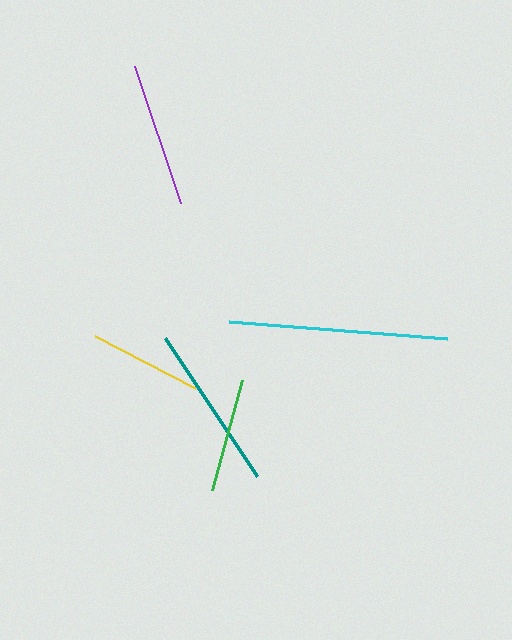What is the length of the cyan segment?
The cyan segment is approximately 218 pixels long.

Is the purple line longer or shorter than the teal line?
The teal line is longer than the purple line.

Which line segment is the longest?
The cyan line is the longest at approximately 218 pixels.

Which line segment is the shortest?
The yellow line is the shortest at approximately 113 pixels.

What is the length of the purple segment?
The purple segment is approximately 144 pixels long.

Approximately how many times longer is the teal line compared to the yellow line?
The teal line is approximately 1.5 times the length of the yellow line.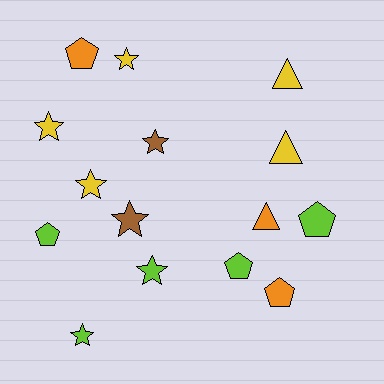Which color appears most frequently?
Lime, with 5 objects.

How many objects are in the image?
There are 15 objects.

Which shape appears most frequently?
Star, with 7 objects.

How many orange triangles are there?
There is 1 orange triangle.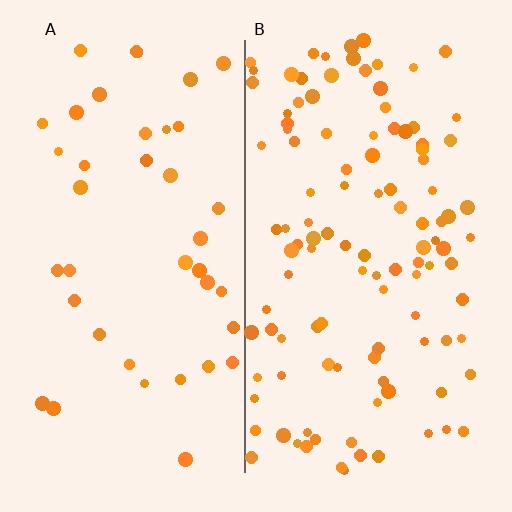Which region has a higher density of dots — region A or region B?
B (the right).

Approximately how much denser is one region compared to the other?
Approximately 2.7× — region B over region A.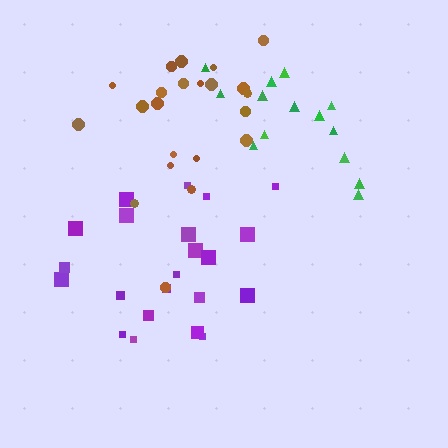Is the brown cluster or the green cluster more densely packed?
Brown.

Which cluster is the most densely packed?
Brown.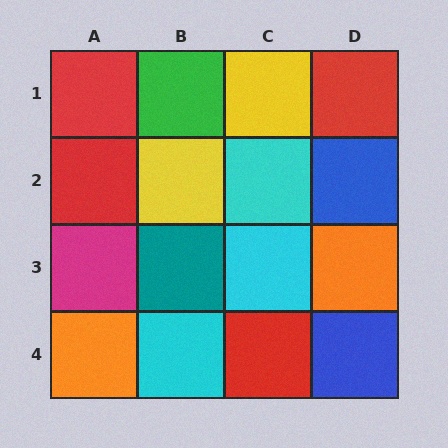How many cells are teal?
1 cell is teal.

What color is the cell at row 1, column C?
Yellow.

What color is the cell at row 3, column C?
Cyan.